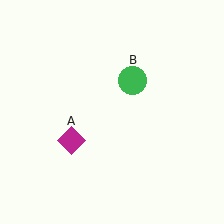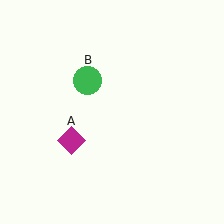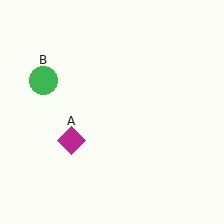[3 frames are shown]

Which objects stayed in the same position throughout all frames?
Magenta diamond (object A) remained stationary.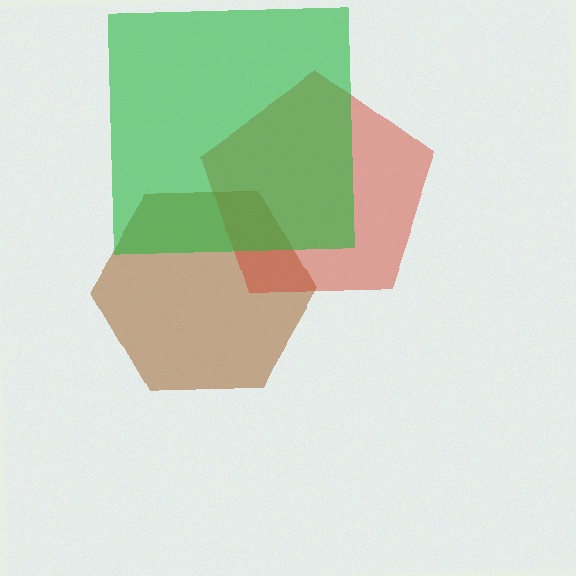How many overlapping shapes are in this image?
There are 3 overlapping shapes in the image.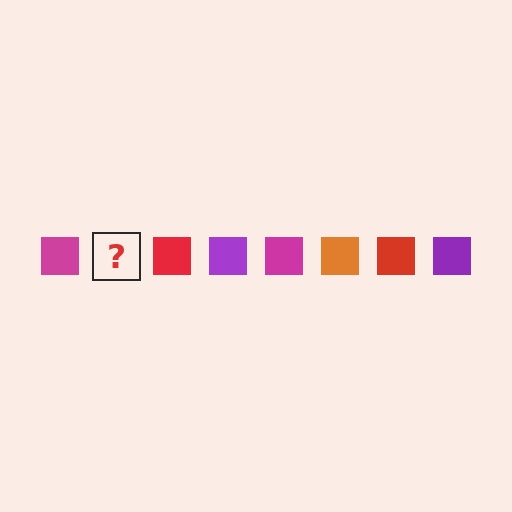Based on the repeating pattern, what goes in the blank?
The blank should be an orange square.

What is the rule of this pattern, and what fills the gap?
The rule is that the pattern cycles through magenta, orange, red, purple squares. The gap should be filled with an orange square.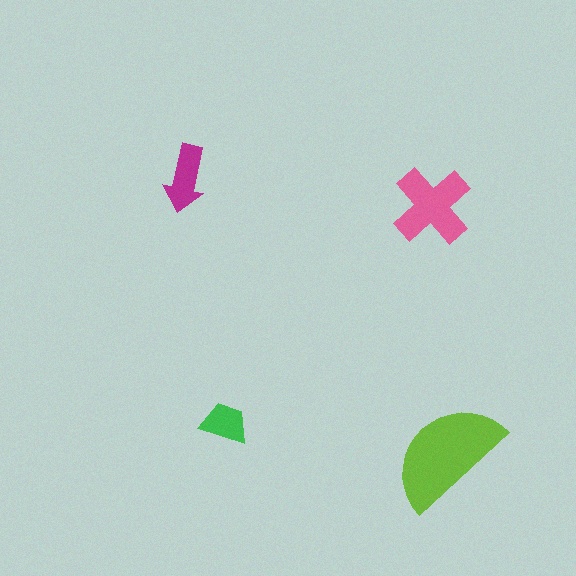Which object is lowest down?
The lime semicircle is bottommost.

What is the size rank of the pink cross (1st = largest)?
2nd.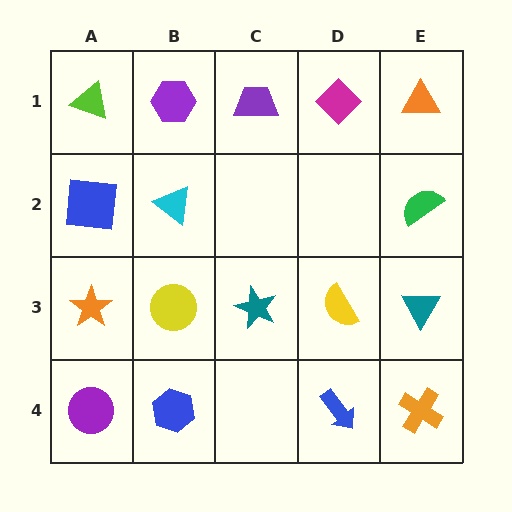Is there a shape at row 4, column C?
No, that cell is empty.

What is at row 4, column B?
A blue hexagon.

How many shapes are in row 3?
5 shapes.